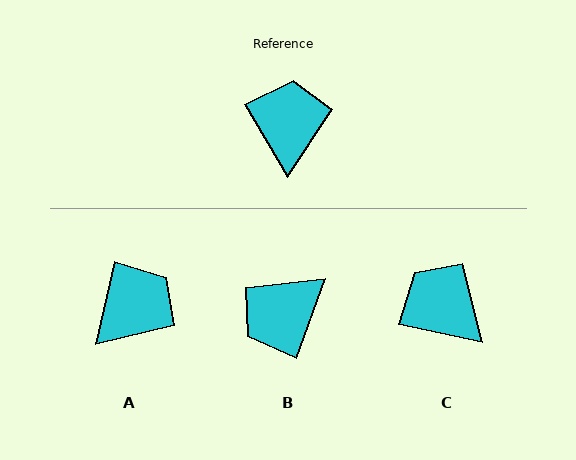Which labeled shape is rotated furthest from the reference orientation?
B, about 130 degrees away.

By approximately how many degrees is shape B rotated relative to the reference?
Approximately 130 degrees counter-clockwise.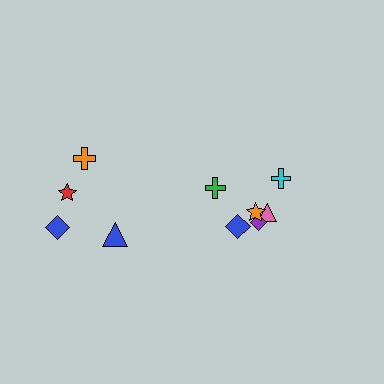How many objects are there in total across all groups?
There are 10 objects.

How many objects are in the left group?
There are 4 objects.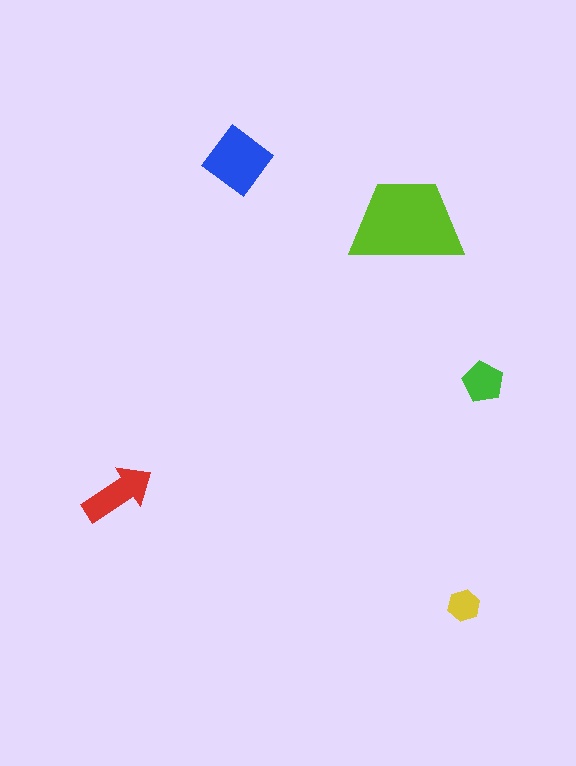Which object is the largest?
The lime trapezoid.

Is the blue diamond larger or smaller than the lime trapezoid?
Smaller.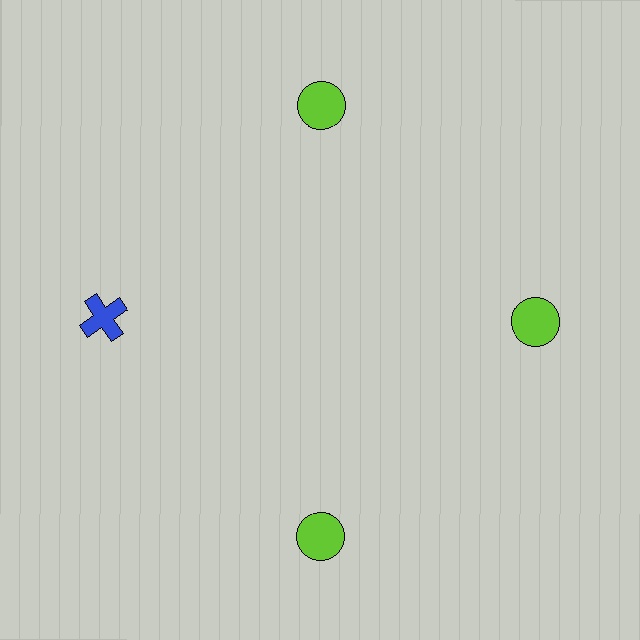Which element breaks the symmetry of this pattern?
The blue cross at roughly the 9 o'clock position breaks the symmetry. All other shapes are lime circles.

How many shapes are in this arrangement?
There are 4 shapes arranged in a ring pattern.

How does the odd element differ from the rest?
It differs in both color (blue instead of lime) and shape (cross instead of circle).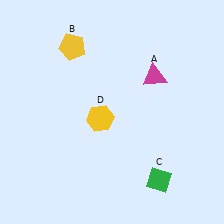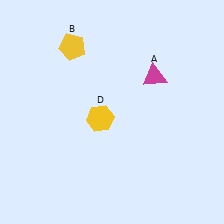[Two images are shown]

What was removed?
The green diamond (C) was removed in Image 2.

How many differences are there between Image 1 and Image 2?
There is 1 difference between the two images.